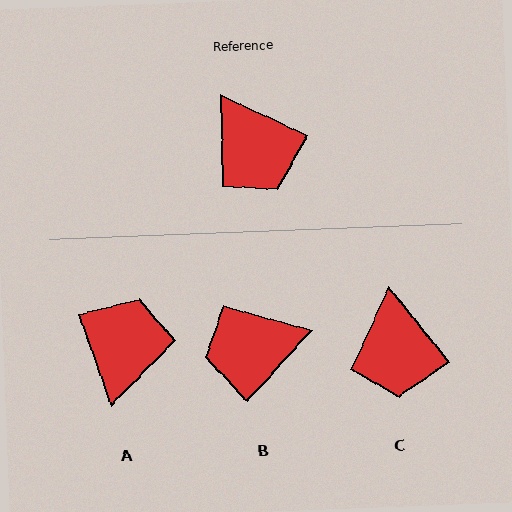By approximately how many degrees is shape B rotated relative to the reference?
Approximately 107 degrees clockwise.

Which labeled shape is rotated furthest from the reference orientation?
A, about 134 degrees away.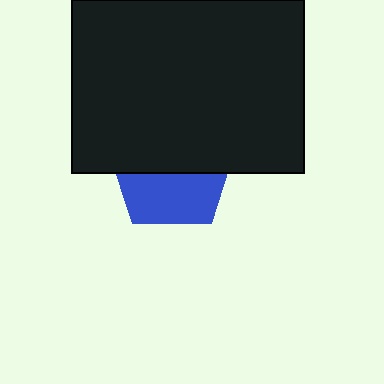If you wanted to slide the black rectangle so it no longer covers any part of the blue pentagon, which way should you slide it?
Slide it up — that is the most direct way to separate the two shapes.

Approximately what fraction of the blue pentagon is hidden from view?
Roughly 56% of the blue pentagon is hidden behind the black rectangle.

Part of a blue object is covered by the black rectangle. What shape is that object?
It is a pentagon.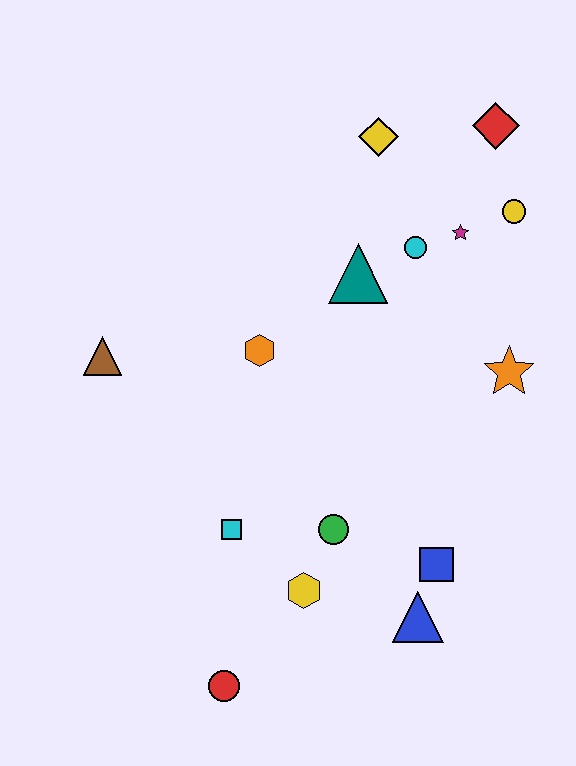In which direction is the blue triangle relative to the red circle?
The blue triangle is to the right of the red circle.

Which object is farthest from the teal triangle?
The red circle is farthest from the teal triangle.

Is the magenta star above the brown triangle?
Yes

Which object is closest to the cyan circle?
The magenta star is closest to the cyan circle.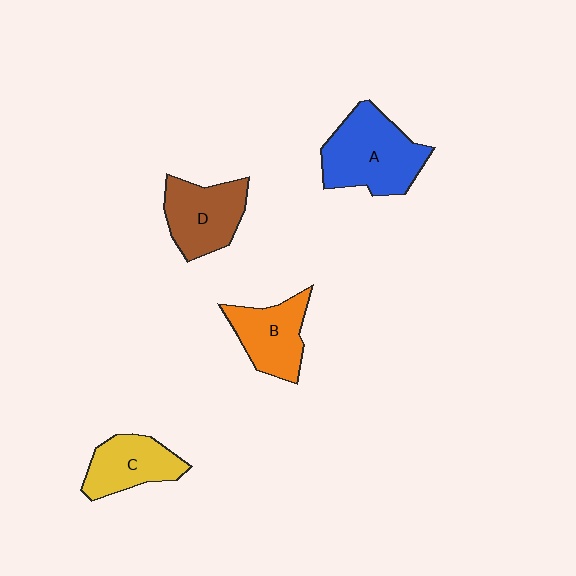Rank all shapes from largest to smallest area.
From largest to smallest: A (blue), D (brown), B (orange), C (yellow).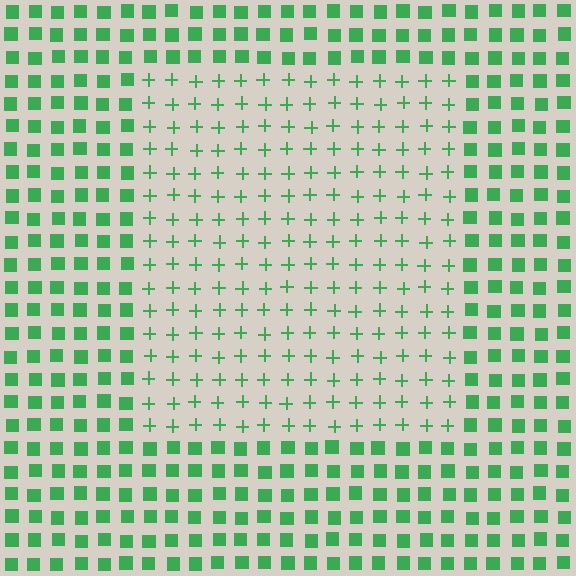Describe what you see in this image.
The image is filled with small green elements arranged in a uniform grid. A rectangle-shaped region contains plus signs, while the surrounding area contains squares. The boundary is defined purely by the change in element shape.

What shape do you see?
I see a rectangle.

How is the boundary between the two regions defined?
The boundary is defined by a change in element shape: plus signs inside vs. squares outside. All elements share the same color and spacing.